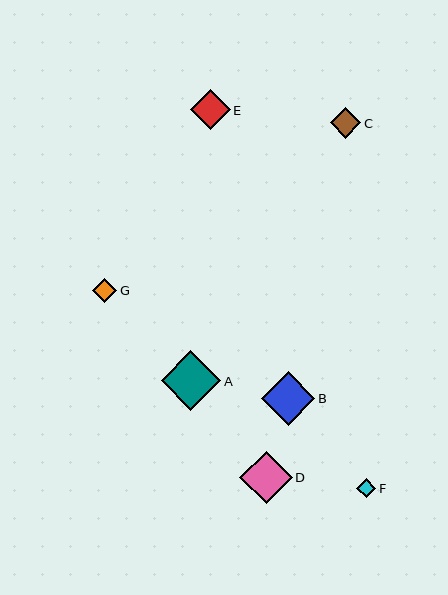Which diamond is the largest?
Diamond A is the largest with a size of approximately 60 pixels.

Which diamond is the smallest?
Diamond F is the smallest with a size of approximately 19 pixels.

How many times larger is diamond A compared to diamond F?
Diamond A is approximately 3.2 times the size of diamond F.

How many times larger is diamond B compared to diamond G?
Diamond B is approximately 2.2 times the size of diamond G.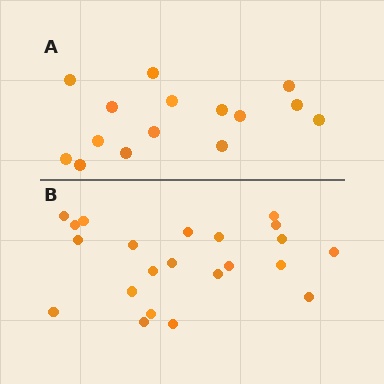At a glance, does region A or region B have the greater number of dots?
Region B (the bottom region) has more dots.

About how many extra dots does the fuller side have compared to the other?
Region B has roughly 8 or so more dots than region A.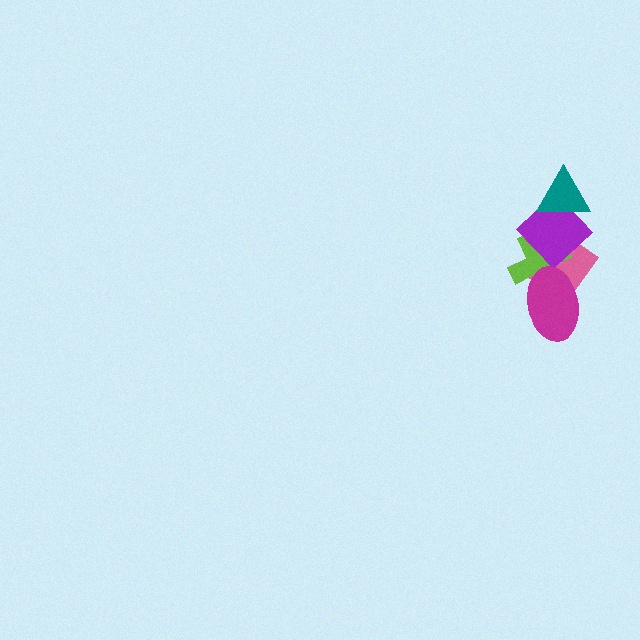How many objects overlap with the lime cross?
3 objects overlap with the lime cross.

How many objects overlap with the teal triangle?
1 object overlaps with the teal triangle.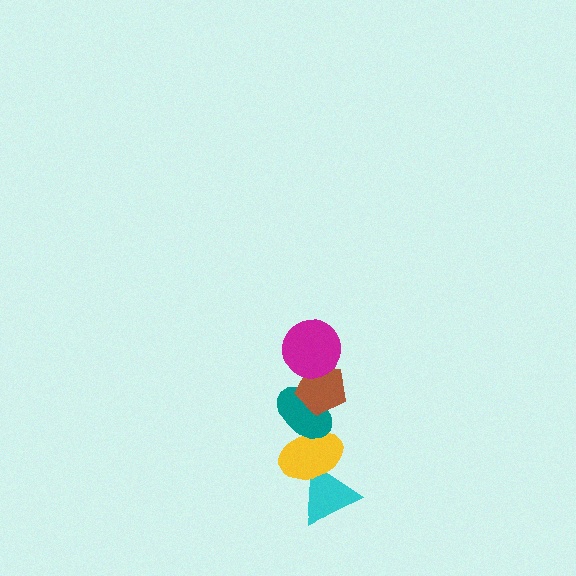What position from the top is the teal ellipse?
The teal ellipse is 3rd from the top.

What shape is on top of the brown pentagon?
The magenta circle is on top of the brown pentagon.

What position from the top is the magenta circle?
The magenta circle is 1st from the top.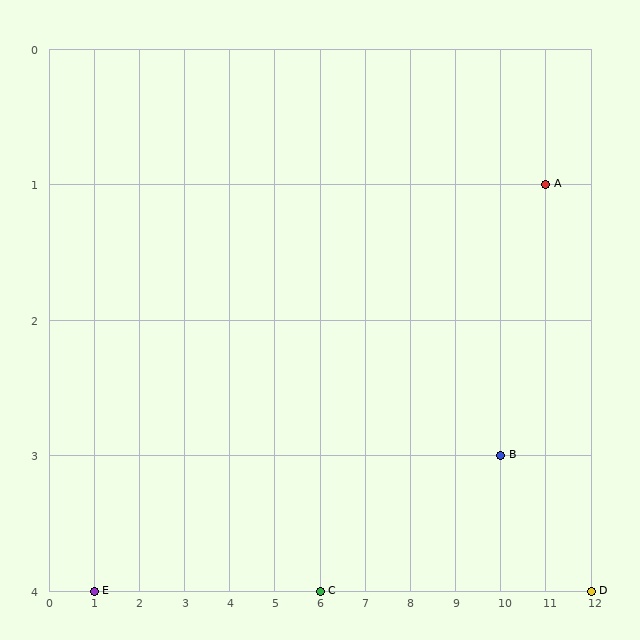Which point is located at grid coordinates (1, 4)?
Point E is at (1, 4).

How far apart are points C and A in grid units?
Points C and A are 5 columns and 3 rows apart (about 5.8 grid units diagonally).